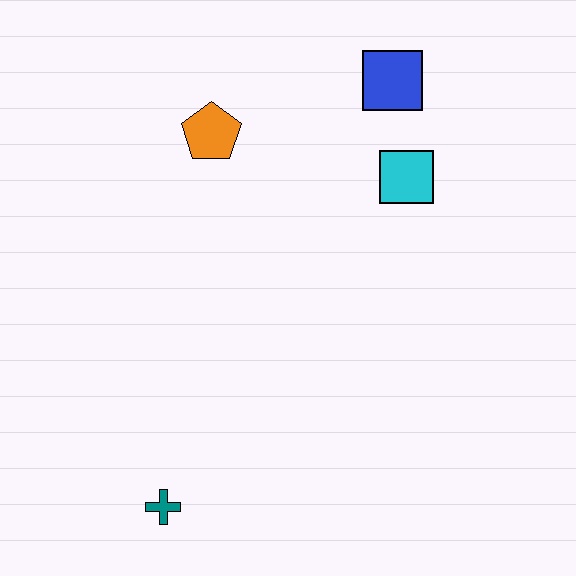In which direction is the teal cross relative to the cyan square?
The teal cross is below the cyan square.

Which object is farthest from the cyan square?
The teal cross is farthest from the cyan square.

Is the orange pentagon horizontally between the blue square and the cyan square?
No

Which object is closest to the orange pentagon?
The blue square is closest to the orange pentagon.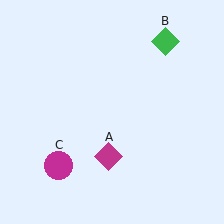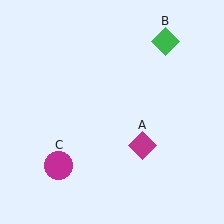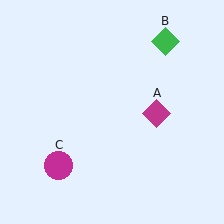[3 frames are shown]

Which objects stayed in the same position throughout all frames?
Green diamond (object B) and magenta circle (object C) remained stationary.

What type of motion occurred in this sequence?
The magenta diamond (object A) rotated counterclockwise around the center of the scene.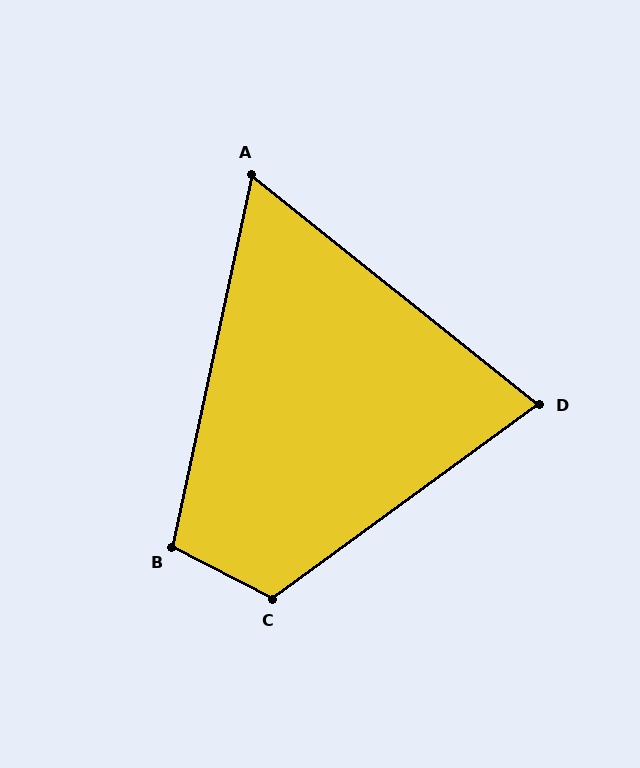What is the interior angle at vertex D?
Approximately 75 degrees (acute).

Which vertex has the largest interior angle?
C, at approximately 116 degrees.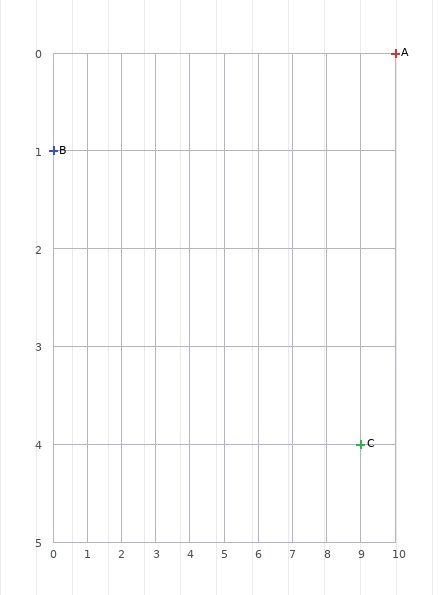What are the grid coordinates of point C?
Point C is at grid coordinates (9, 4).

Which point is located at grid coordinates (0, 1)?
Point B is at (0, 1).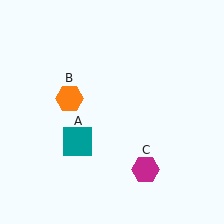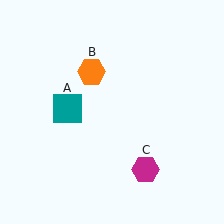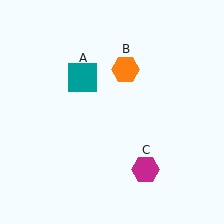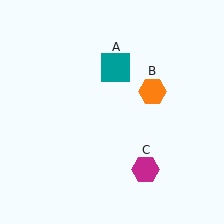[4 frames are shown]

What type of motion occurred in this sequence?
The teal square (object A), orange hexagon (object B) rotated clockwise around the center of the scene.